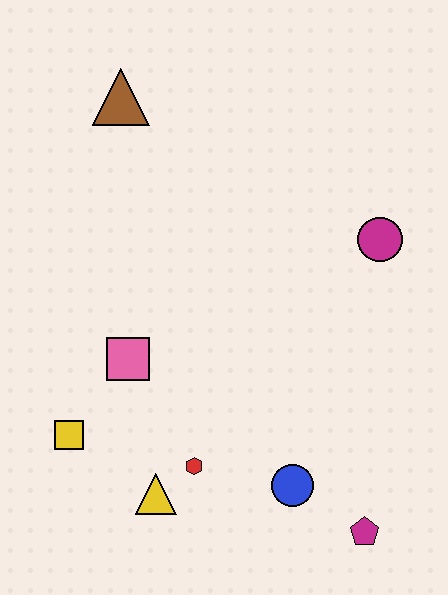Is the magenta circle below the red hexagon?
No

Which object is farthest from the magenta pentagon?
The brown triangle is farthest from the magenta pentagon.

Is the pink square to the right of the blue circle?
No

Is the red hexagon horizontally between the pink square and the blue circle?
Yes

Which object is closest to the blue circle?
The magenta pentagon is closest to the blue circle.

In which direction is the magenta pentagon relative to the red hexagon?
The magenta pentagon is to the right of the red hexagon.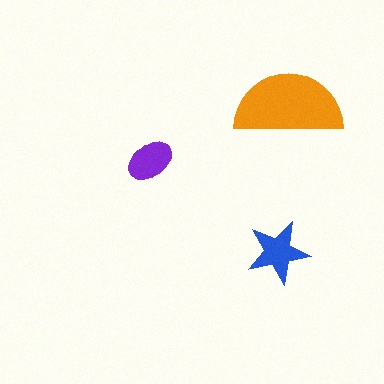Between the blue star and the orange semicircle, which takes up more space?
The orange semicircle.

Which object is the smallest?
The purple ellipse.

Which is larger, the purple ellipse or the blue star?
The blue star.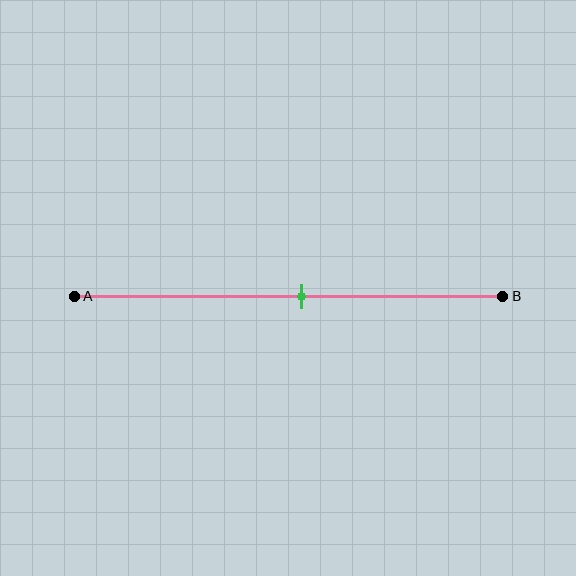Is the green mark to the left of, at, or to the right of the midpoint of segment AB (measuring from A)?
The green mark is to the right of the midpoint of segment AB.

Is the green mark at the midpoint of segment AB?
No, the mark is at about 55% from A, not at the 50% midpoint.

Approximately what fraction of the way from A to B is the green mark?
The green mark is approximately 55% of the way from A to B.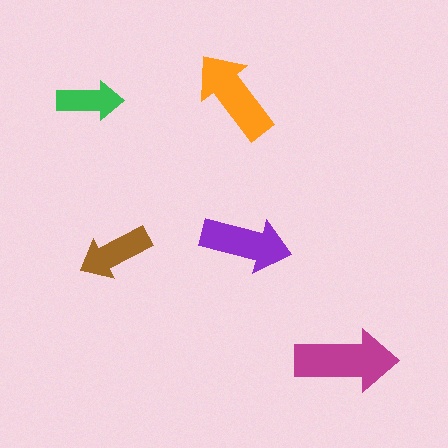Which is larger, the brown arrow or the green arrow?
The brown one.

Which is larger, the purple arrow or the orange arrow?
The orange one.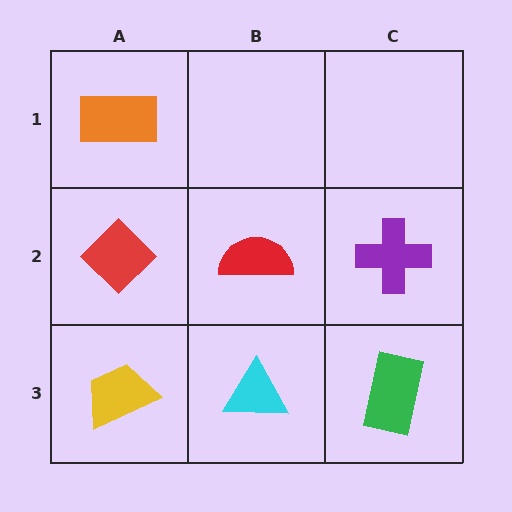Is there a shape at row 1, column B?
No, that cell is empty.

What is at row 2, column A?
A red diamond.